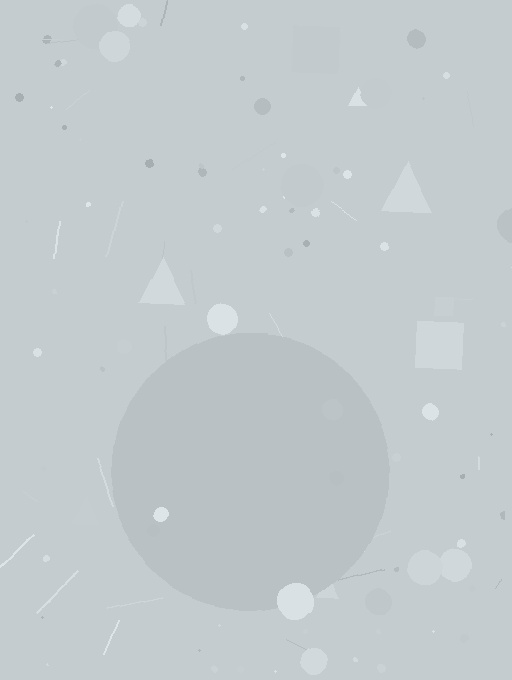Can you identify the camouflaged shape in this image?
The camouflaged shape is a circle.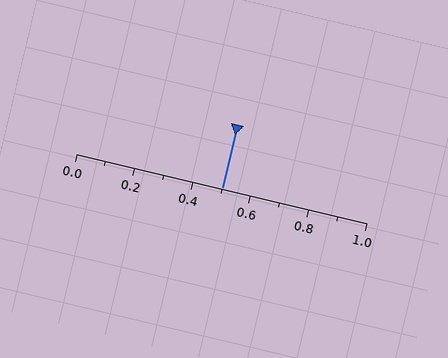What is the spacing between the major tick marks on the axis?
The major ticks are spaced 0.2 apart.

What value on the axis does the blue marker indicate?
The marker indicates approximately 0.5.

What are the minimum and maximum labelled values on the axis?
The axis runs from 0.0 to 1.0.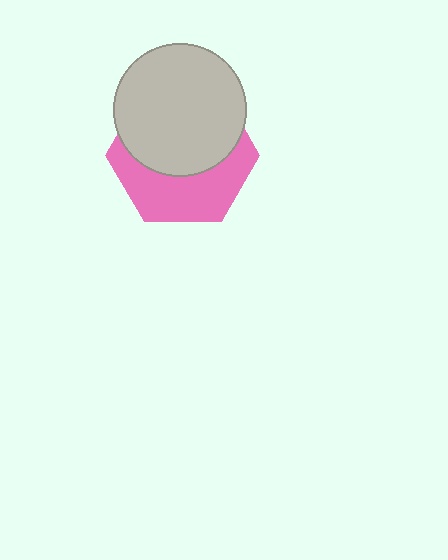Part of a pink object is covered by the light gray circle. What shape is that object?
It is a hexagon.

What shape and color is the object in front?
The object in front is a light gray circle.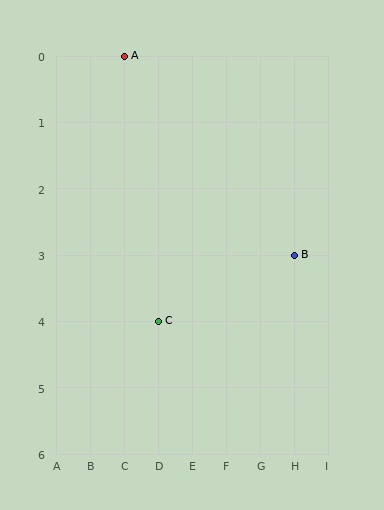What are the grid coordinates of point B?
Point B is at grid coordinates (H, 3).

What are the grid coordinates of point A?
Point A is at grid coordinates (C, 0).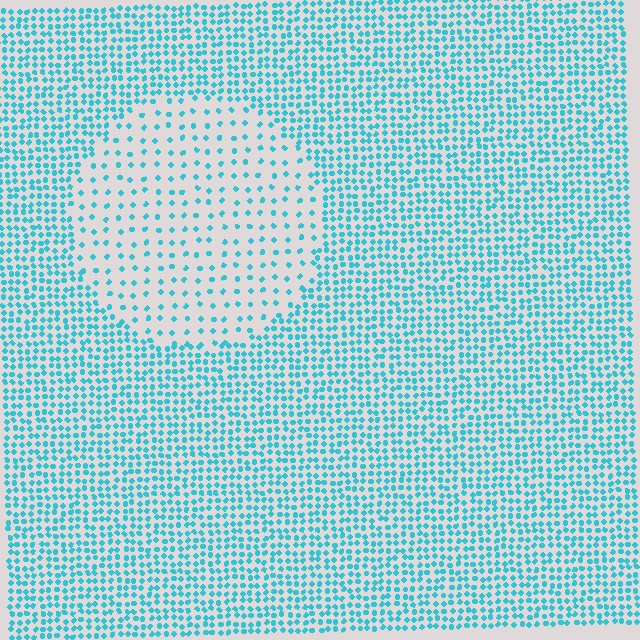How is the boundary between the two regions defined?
The boundary is defined by a change in element density (approximately 2.8x ratio). All elements are the same color, size, and shape.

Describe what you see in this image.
The image contains small cyan elements arranged at two different densities. A circle-shaped region is visible where the elements are less densely packed than the surrounding area.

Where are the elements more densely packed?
The elements are more densely packed outside the circle boundary.